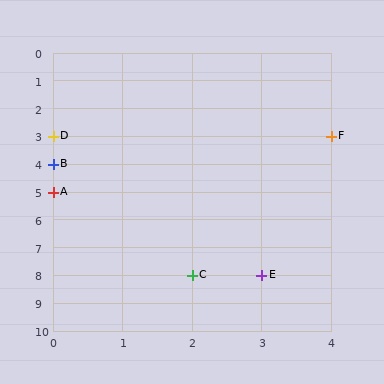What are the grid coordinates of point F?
Point F is at grid coordinates (4, 3).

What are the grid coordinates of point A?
Point A is at grid coordinates (0, 5).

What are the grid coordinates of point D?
Point D is at grid coordinates (0, 3).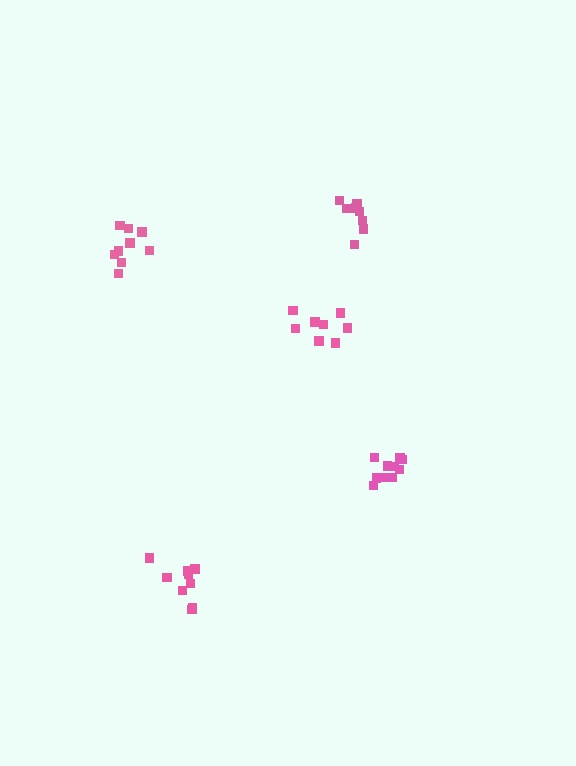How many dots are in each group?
Group 1: 10 dots, Group 2: 9 dots, Group 3: 8 dots, Group 4: 9 dots, Group 5: 8 dots (44 total).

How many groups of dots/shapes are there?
There are 5 groups.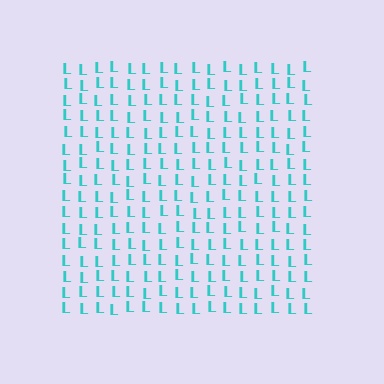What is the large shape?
The large shape is a square.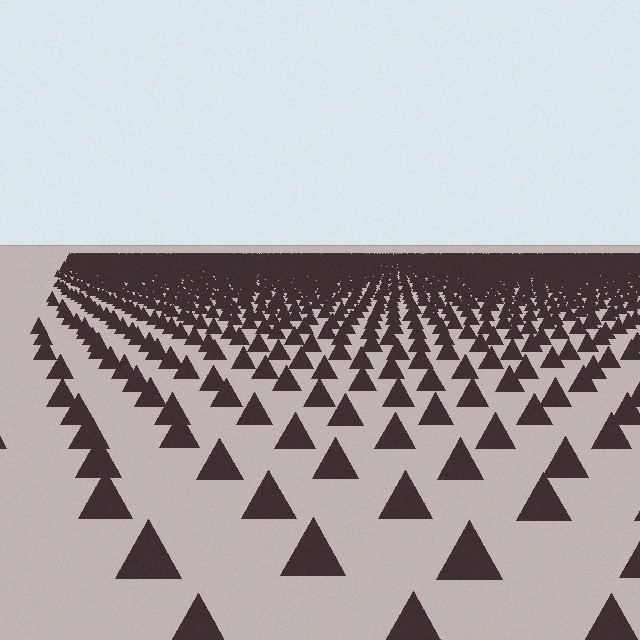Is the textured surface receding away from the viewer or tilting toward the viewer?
The surface is receding away from the viewer. Texture elements get smaller and denser toward the top.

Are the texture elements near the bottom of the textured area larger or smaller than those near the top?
Larger. Near the bottom, elements are closer to the viewer and appear at a bigger on-screen size.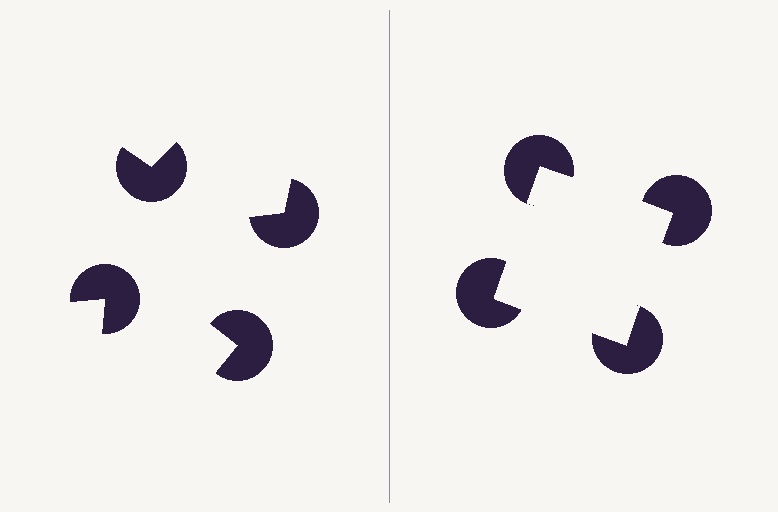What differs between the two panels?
The pac-man discs are positioned identically on both sides; only the wedge orientations differ. On the right they align to a square; on the left they are misaligned.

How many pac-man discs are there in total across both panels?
8 — 4 on each side.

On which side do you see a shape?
An illusory square appears on the right side. On the left side the wedge cuts are rotated, so no coherent shape forms.